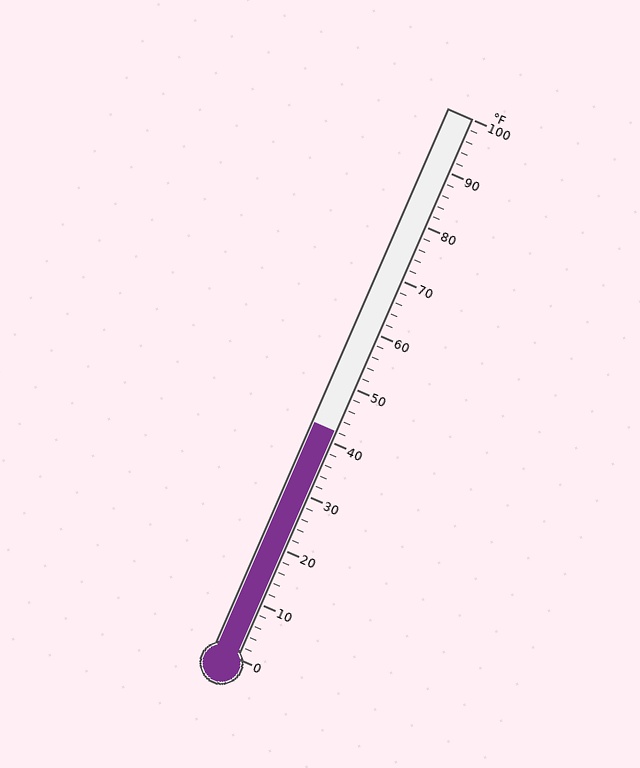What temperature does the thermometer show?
The thermometer shows approximately 42°F.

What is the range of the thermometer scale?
The thermometer scale ranges from 0°F to 100°F.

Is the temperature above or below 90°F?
The temperature is below 90°F.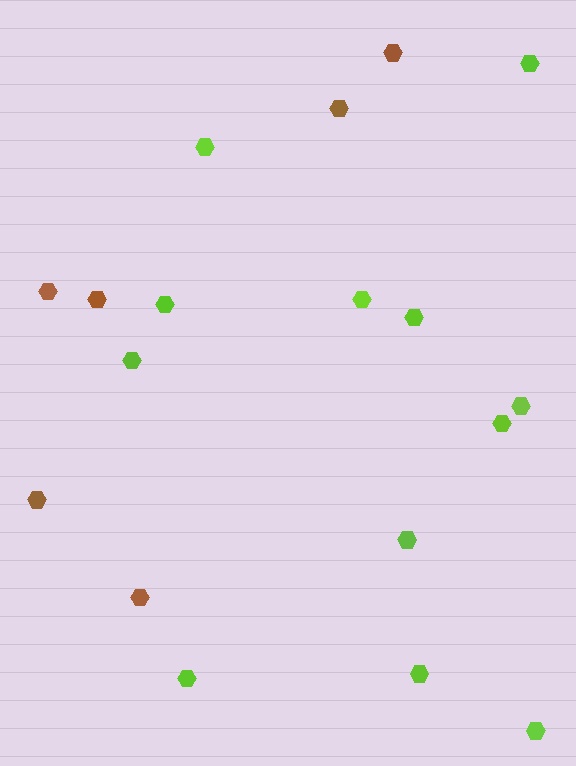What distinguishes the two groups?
There are 2 groups: one group of brown hexagons (6) and one group of lime hexagons (12).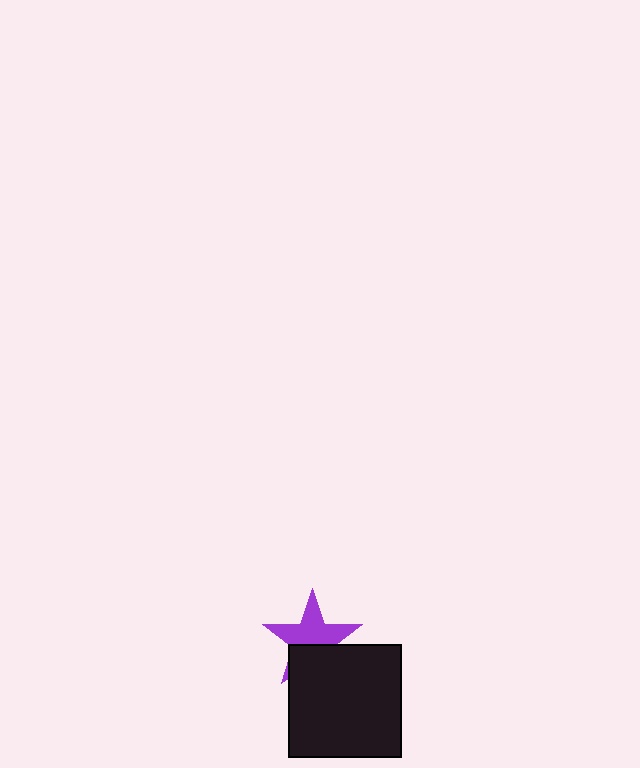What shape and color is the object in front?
The object in front is a black square.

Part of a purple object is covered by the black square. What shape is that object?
It is a star.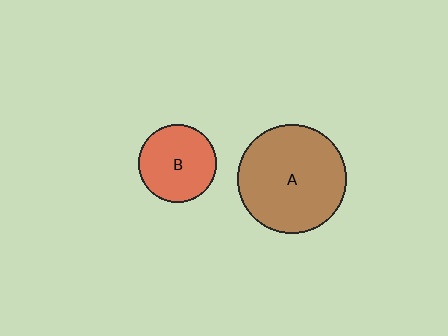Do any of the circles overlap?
No, none of the circles overlap.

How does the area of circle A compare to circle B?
Approximately 1.9 times.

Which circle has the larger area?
Circle A (brown).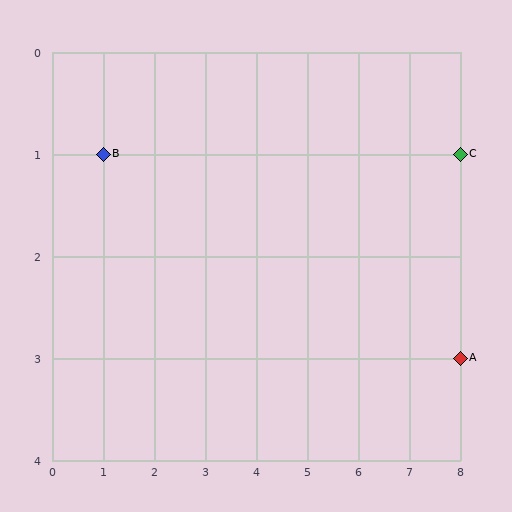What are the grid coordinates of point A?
Point A is at grid coordinates (8, 3).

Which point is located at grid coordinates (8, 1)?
Point C is at (8, 1).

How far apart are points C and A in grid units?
Points C and A are 2 rows apart.